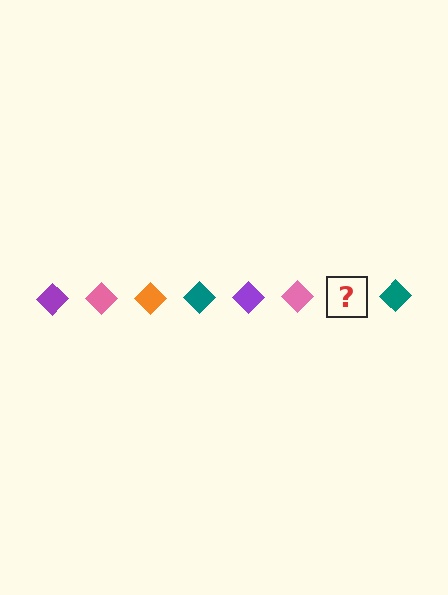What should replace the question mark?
The question mark should be replaced with an orange diamond.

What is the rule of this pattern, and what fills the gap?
The rule is that the pattern cycles through purple, pink, orange, teal diamonds. The gap should be filled with an orange diamond.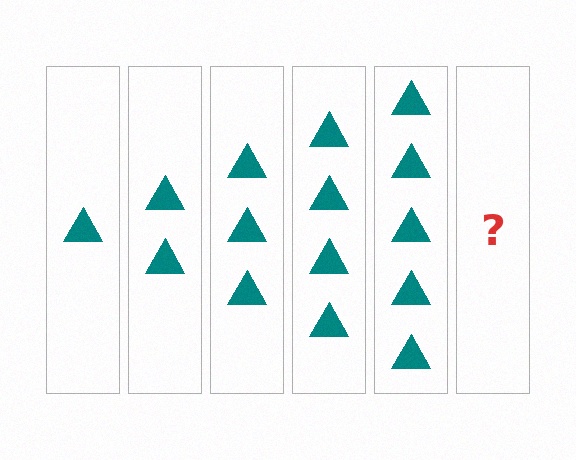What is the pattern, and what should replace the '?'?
The pattern is that each step adds one more triangle. The '?' should be 6 triangles.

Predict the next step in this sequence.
The next step is 6 triangles.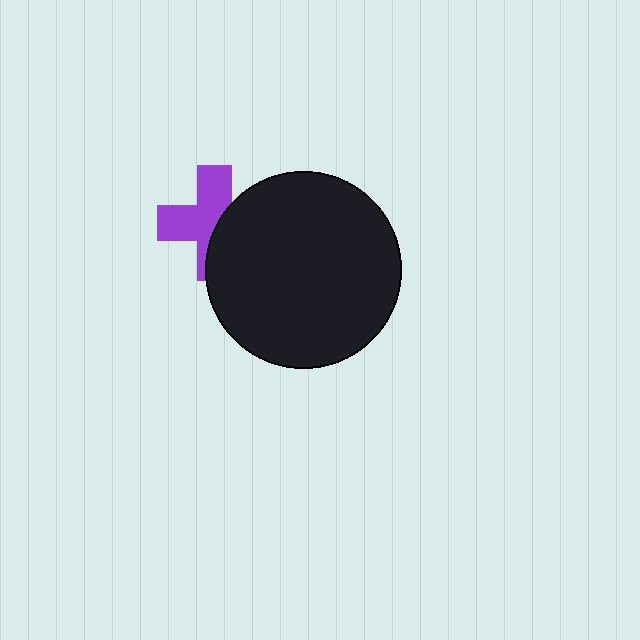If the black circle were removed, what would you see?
You would see the complete purple cross.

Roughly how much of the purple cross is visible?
About half of it is visible (roughly 57%).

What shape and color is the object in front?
The object in front is a black circle.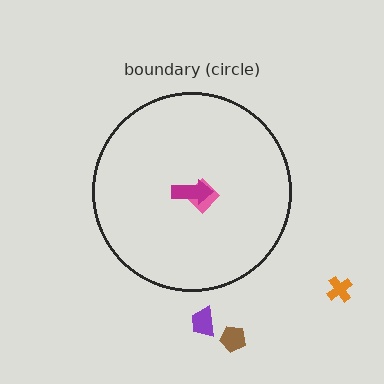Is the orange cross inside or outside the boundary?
Outside.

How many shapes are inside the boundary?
2 inside, 3 outside.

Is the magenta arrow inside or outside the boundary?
Inside.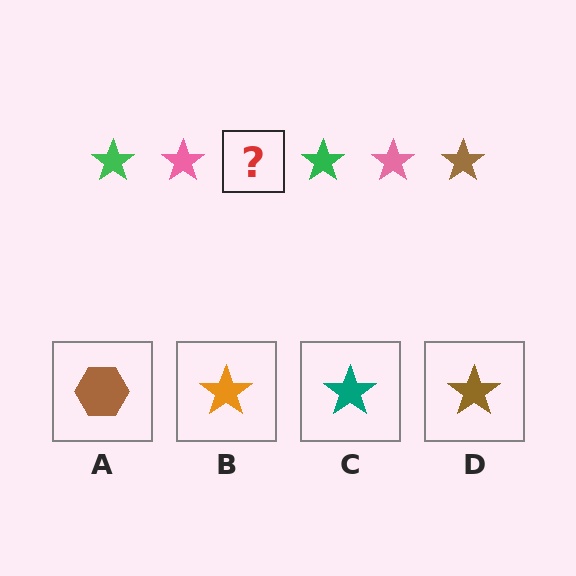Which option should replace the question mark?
Option D.